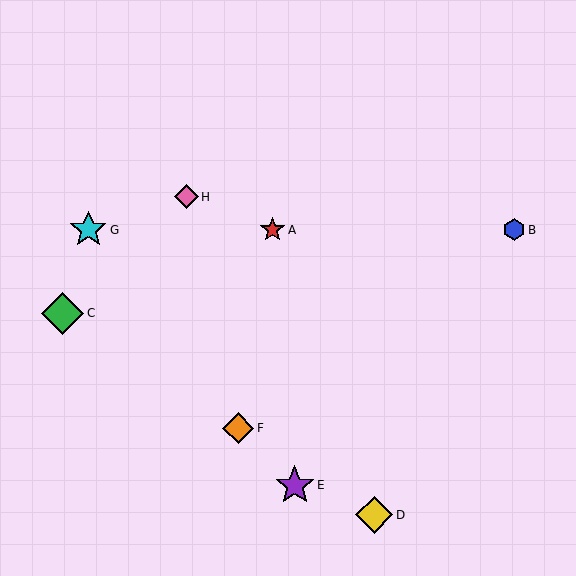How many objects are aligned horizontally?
3 objects (A, B, G) are aligned horizontally.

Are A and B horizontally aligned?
Yes, both are at y≈230.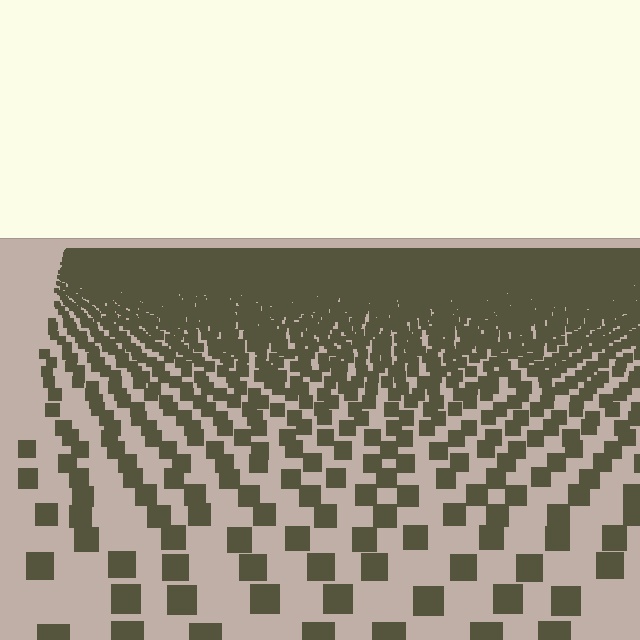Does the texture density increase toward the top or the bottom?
Density increases toward the top.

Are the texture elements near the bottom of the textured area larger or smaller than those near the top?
Larger. Near the bottom, elements are closer to the viewer and appear at a bigger on-screen size.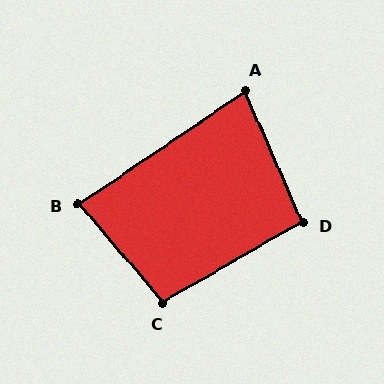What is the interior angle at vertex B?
Approximately 84 degrees (acute).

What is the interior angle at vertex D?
Approximately 96 degrees (obtuse).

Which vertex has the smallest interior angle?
A, at approximately 79 degrees.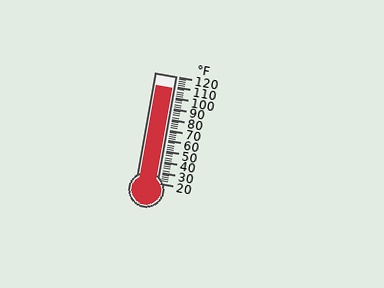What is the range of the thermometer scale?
The thermometer scale ranges from 20°F to 120°F.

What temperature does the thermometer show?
The thermometer shows approximately 108°F.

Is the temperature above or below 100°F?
The temperature is above 100°F.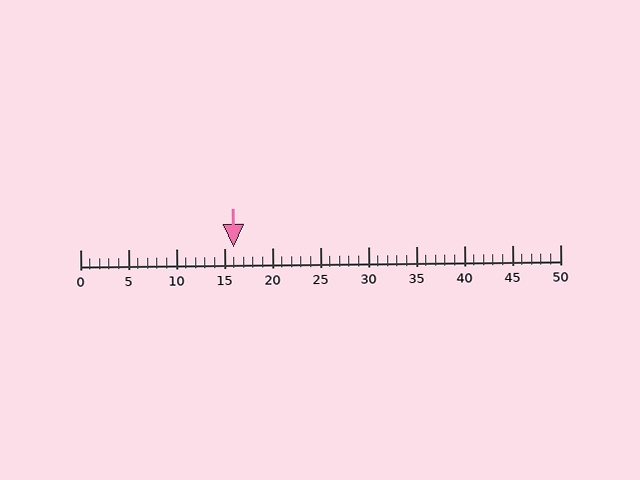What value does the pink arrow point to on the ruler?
The pink arrow points to approximately 16.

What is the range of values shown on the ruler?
The ruler shows values from 0 to 50.